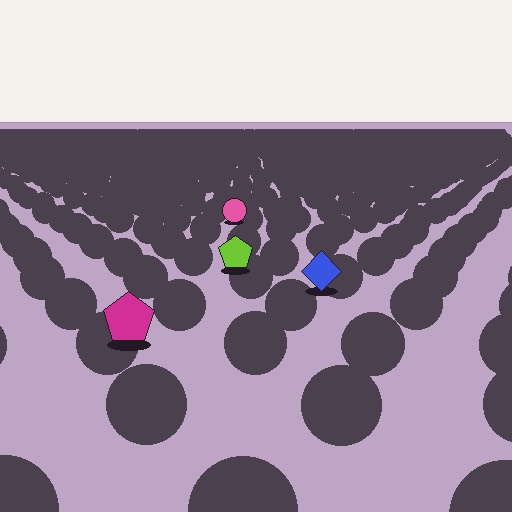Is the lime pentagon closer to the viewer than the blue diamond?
No. The blue diamond is closer — you can tell from the texture gradient: the ground texture is coarser near it.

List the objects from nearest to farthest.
From nearest to farthest: the magenta pentagon, the blue diamond, the lime pentagon, the pink circle.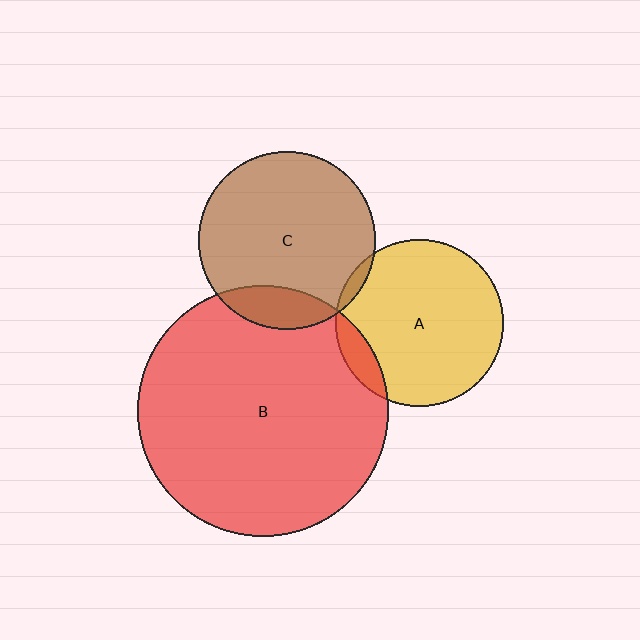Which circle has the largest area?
Circle B (red).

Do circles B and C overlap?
Yes.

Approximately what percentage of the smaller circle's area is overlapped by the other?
Approximately 15%.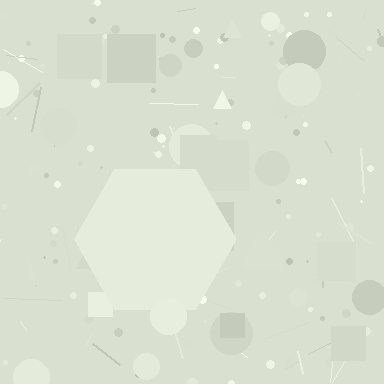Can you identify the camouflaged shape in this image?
The camouflaged shape is a hexagon.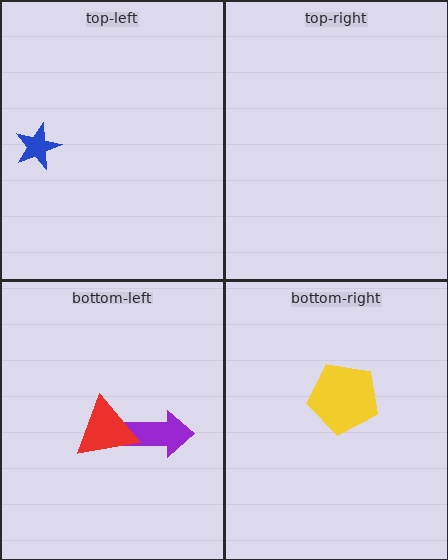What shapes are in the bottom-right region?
The yellow pentagon.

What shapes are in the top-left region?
The blue star.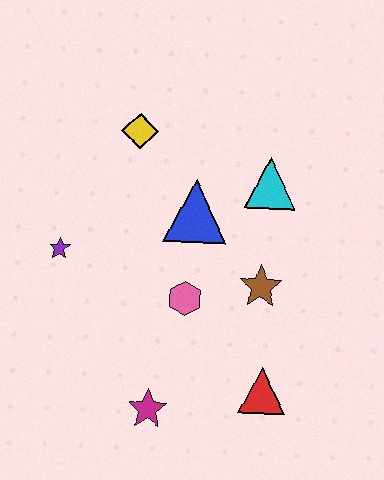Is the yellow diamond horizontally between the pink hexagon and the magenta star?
No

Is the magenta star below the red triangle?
Yes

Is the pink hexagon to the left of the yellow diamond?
No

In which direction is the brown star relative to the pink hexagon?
The brown star is to the right of the pink hexagon.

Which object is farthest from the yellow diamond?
The red triangle is farthest from the yellow diamond.